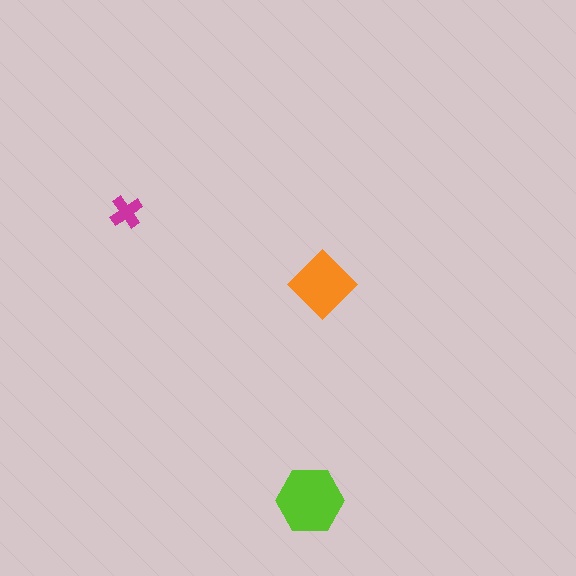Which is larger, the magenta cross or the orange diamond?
The orange diamond.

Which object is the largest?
The lime hexagon.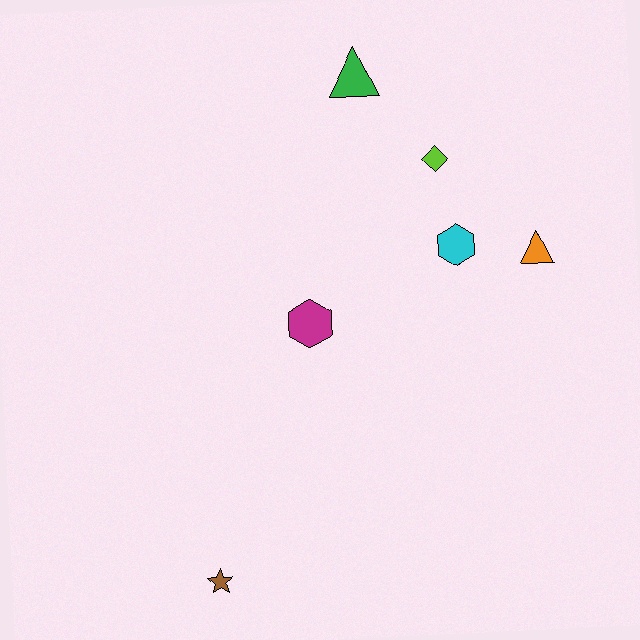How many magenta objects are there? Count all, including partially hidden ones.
There is 1 magenta object.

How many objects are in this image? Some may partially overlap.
There are 6 objects.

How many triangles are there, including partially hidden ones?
There are 2 triangles.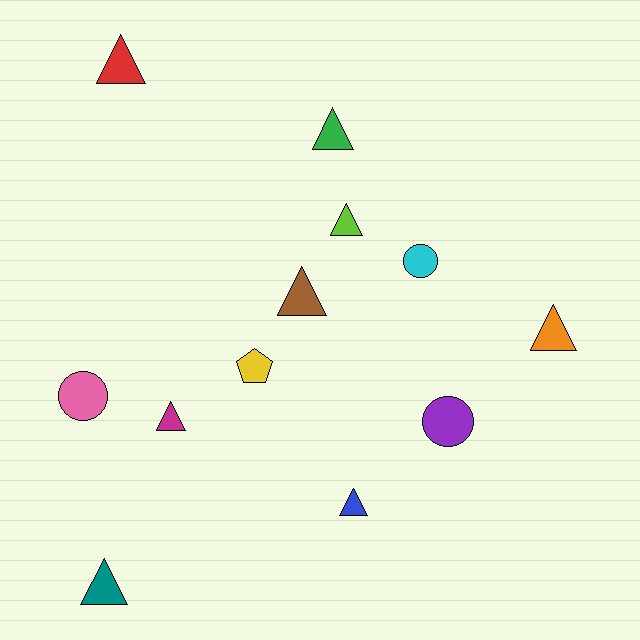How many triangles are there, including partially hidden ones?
There are 8 triangles.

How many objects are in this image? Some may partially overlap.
There are 12 objects.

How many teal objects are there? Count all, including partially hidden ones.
There is 1 teal object.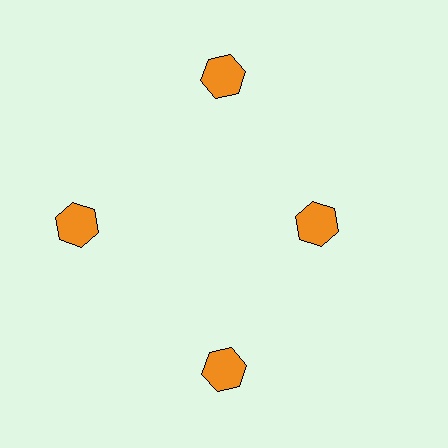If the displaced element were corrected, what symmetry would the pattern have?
It would have 4-fold rotational symmetry — the pattern would map onto itself every 90 degrees.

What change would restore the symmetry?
The symmetry would be restored by moving it outward, back onto the ring so that all 4 hexagons sit at equal angles and equal distance from the center.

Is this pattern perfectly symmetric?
No. The 4 orange hexagons are arranged in a ring, but one element near the 3 o'clock position is pulled inward toward the center, breaking the 4-fold rotational symmetry.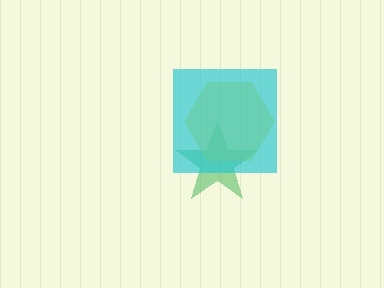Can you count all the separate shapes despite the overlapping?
Yes, there are 3 separate shapes.